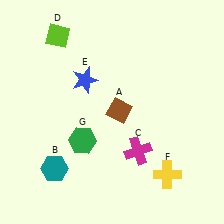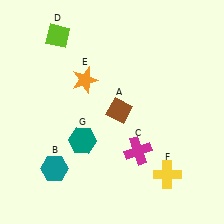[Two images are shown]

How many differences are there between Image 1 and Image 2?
There are 2 differences between the two images.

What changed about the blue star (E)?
In Image 1, E is blue. In Image 2, it changed to orange.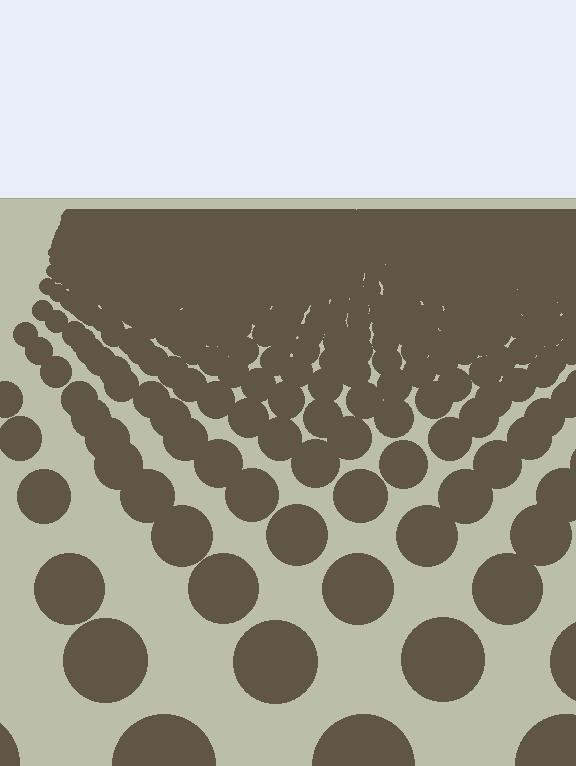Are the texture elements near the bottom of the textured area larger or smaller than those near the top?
Larger. Near the bottom, elements are closer to the viewer and appear at a bigger on-screen size.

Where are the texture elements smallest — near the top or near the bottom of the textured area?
Near the top.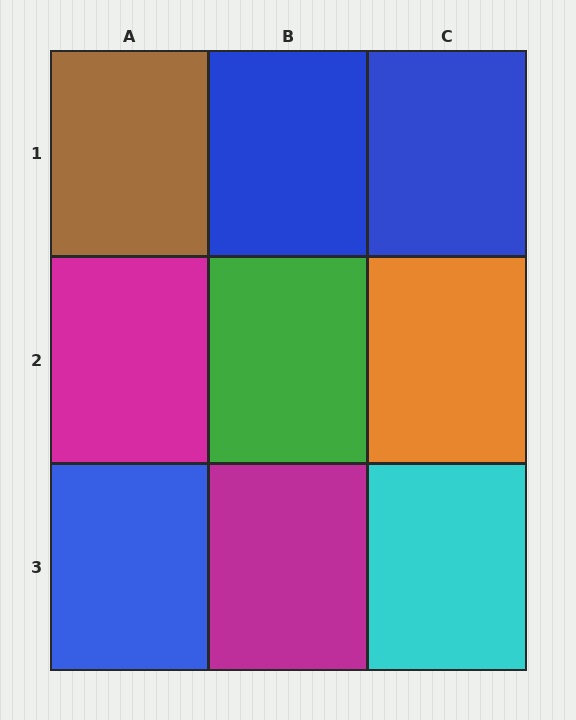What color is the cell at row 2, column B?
Green.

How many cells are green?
1 cell is green.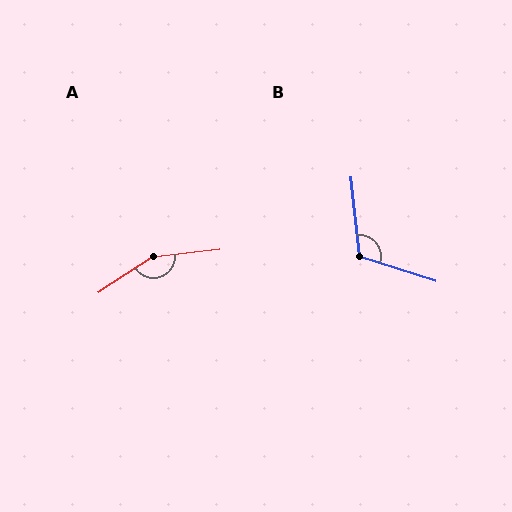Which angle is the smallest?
B, at approximately 114 degrees.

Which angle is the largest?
A, at approximately 153 degrees.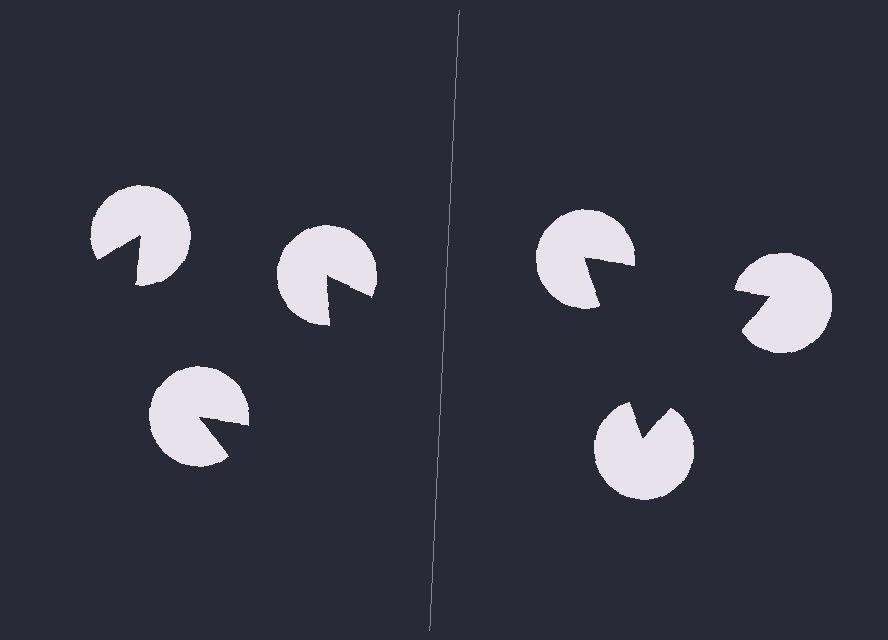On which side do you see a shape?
An illusory triangle appears on the right side. On the left side the wedge cuts are rotated, so no coherent shape forms.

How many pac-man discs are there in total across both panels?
6 — 3 on each side.